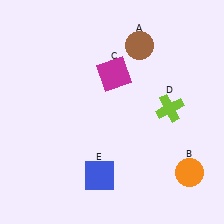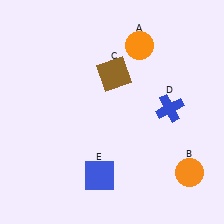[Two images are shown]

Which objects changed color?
A changed from brown to orange. C changed from magenta to brown. D changed from lime to blue.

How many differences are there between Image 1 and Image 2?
There are 3 differences between the two images.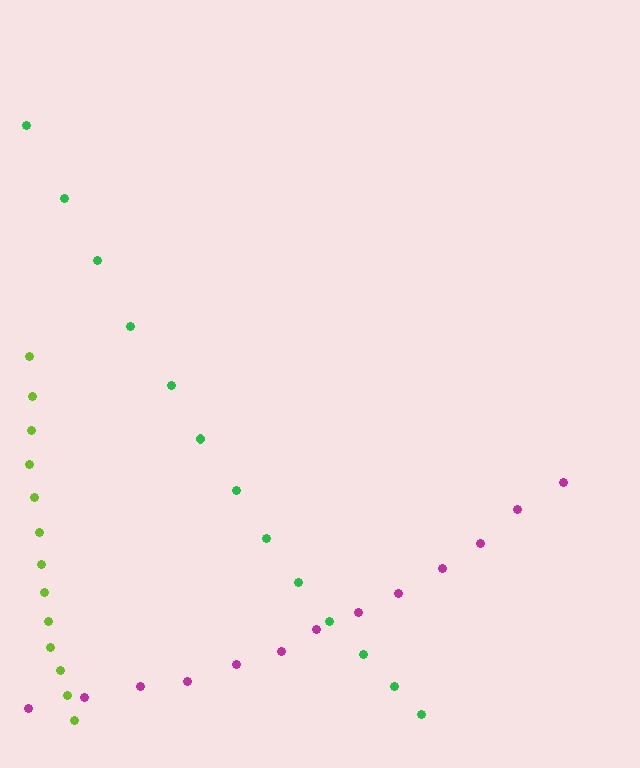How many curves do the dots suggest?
There are 3 distinct paths.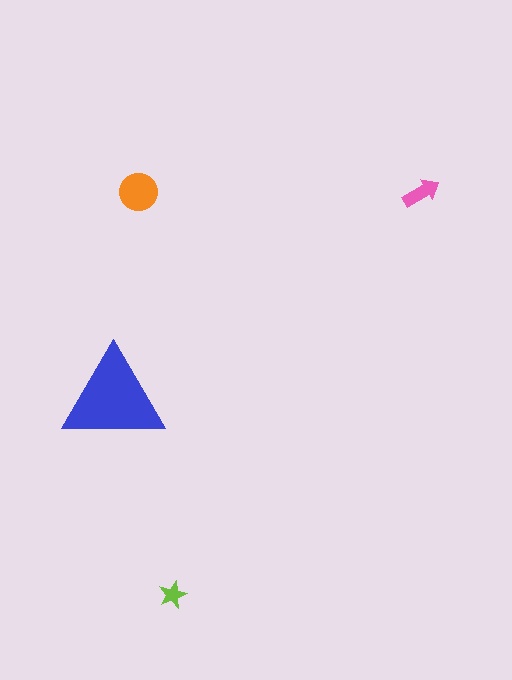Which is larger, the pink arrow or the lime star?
The pink arrow.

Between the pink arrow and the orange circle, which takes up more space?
The orange circle.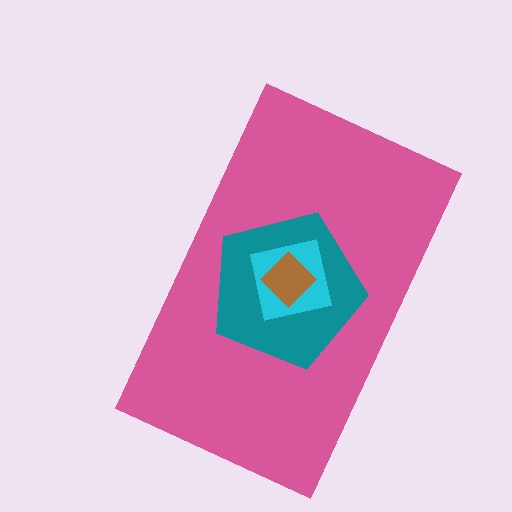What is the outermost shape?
The pink rectangle.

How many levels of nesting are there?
4.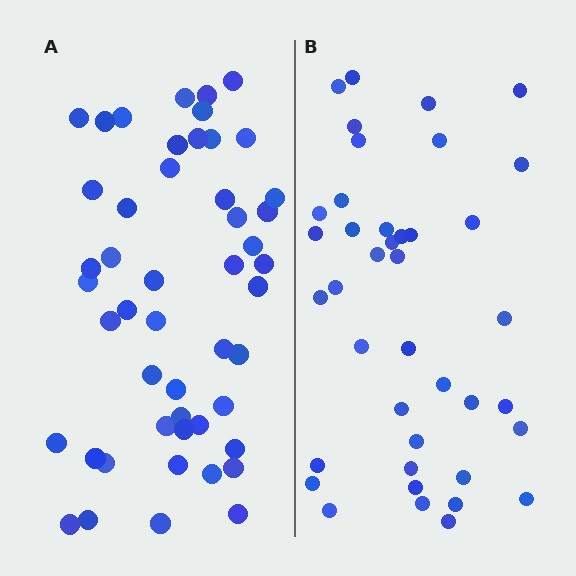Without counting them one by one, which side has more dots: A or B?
Region A (the left region) has more dots.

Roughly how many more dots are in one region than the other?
Region A has roughly 8 or so more dots than region B.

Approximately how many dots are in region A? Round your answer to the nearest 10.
About 50 dots. (The exact count is 49, which rounds to 50.)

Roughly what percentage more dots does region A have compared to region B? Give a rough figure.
About 20% more.